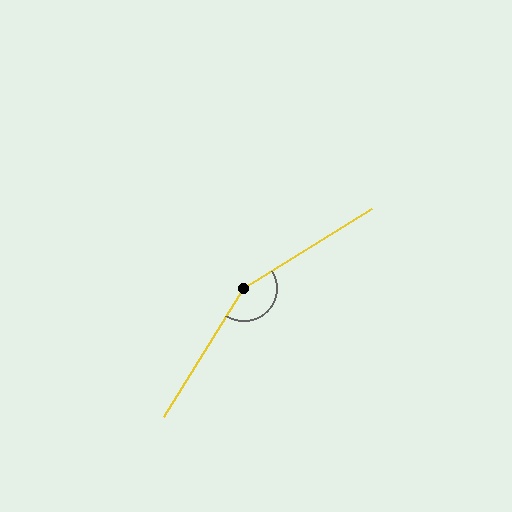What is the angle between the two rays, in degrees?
Approximately 154 degrees.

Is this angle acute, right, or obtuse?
It is obtuse.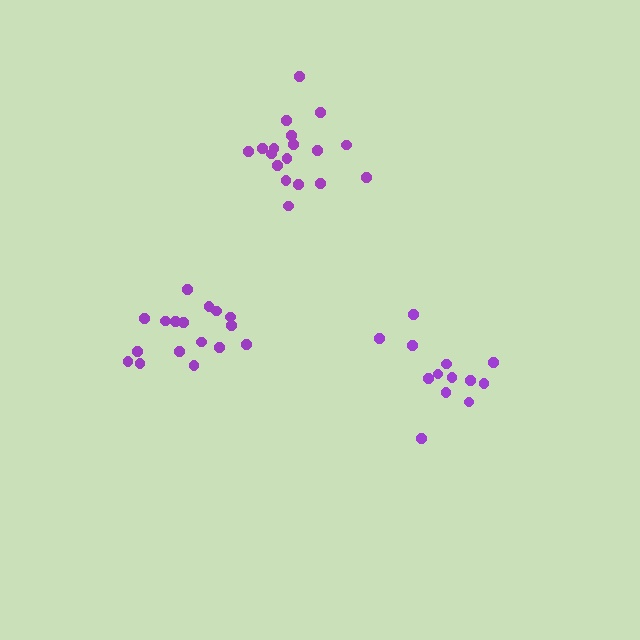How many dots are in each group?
Group 1: 17 dots, Group 2: 18 dots, Group 3: 13 dots (48 total).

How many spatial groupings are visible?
There are 3 spatial groupings.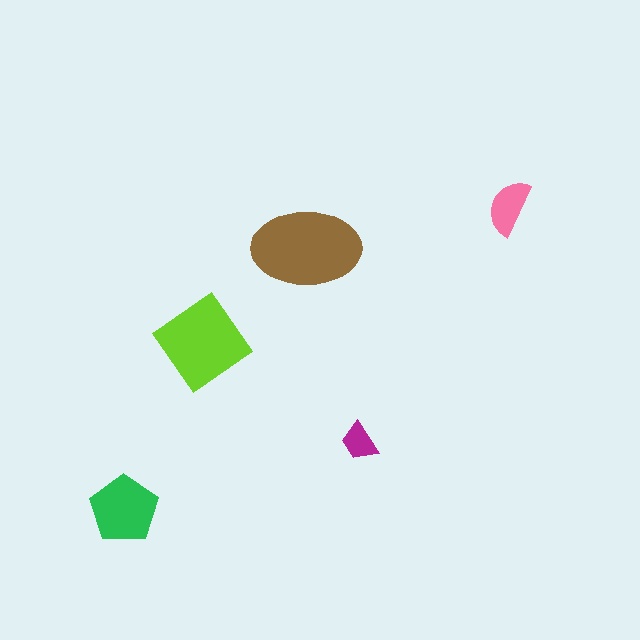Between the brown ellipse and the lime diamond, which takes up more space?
The brown ellipse.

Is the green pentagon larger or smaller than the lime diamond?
Smaller.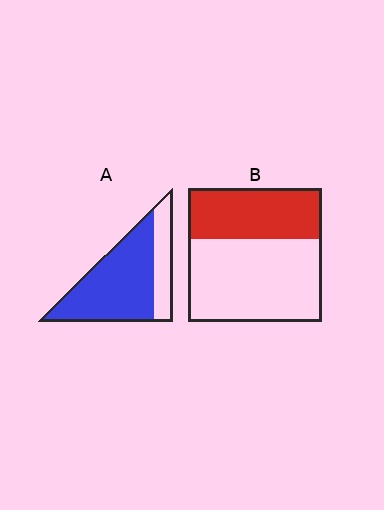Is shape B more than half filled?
No.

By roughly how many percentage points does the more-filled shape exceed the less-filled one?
By roughly 35 percentage points (A over B).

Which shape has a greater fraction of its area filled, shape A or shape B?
Shape A.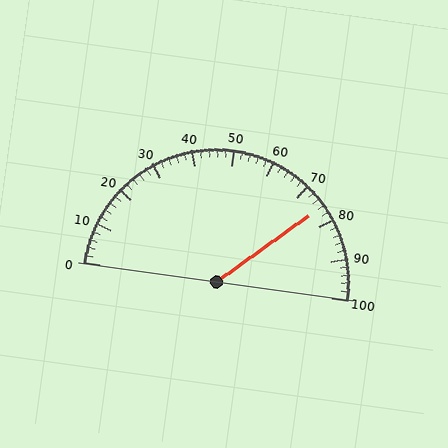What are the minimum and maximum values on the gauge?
The gauge ranges from 0 to 100.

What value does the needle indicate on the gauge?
The needle indicates approximately 76.